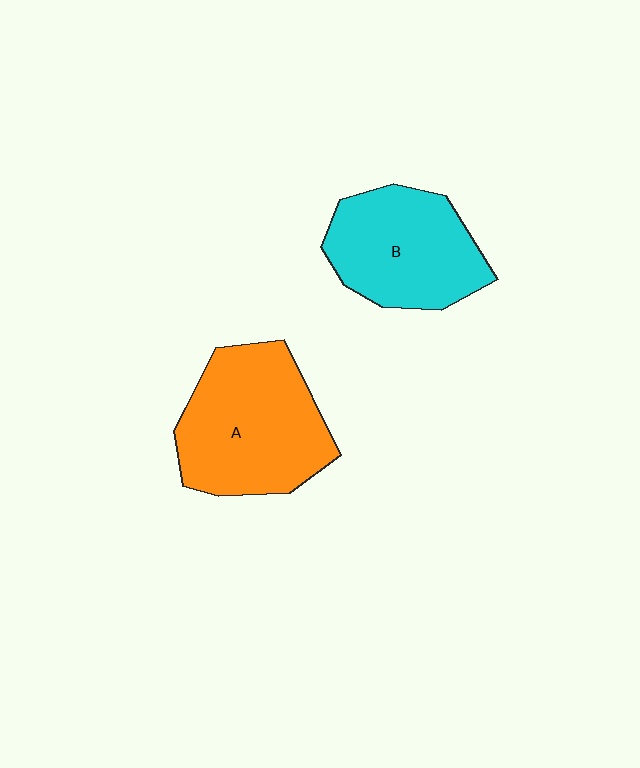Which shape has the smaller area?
Shape B (cyan).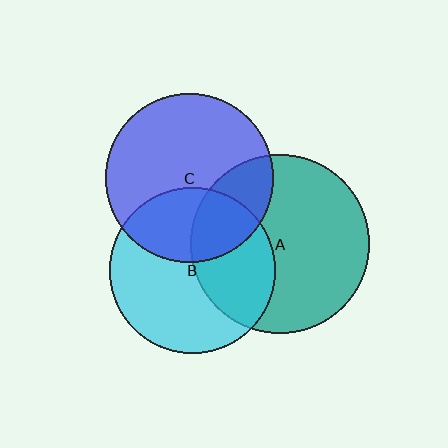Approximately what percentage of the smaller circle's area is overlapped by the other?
Approximately 40%.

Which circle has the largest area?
Circle A (teal).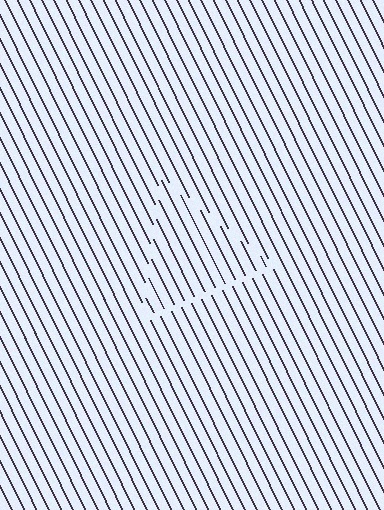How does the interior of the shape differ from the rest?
The interior of the shape contains the same grating, shifted by half a period — the contour is defined by the phase discontinuity where line-ends from the inner and outer gratings abut.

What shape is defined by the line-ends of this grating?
An illusory triangle. The interior of the shape contains the same grating, shifted by half a period — the contour is defined by the phase discontinuity where line-ends from the inner and outer gratings abut.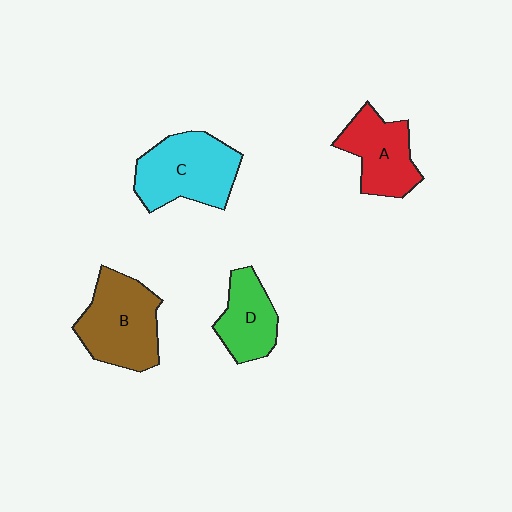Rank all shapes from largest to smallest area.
From largest to smallest: C (cyan), B (brown), A (red), D (green).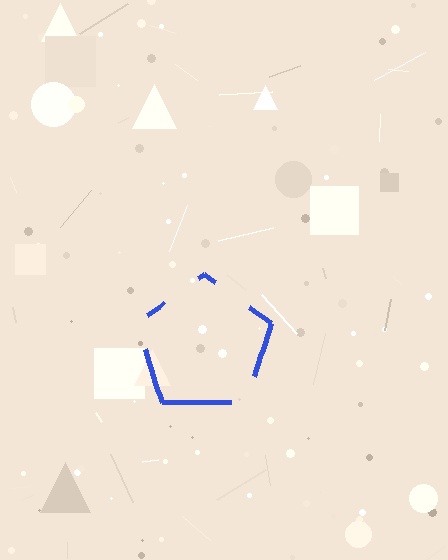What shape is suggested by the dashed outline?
The dashed outline suggests a pentagon.